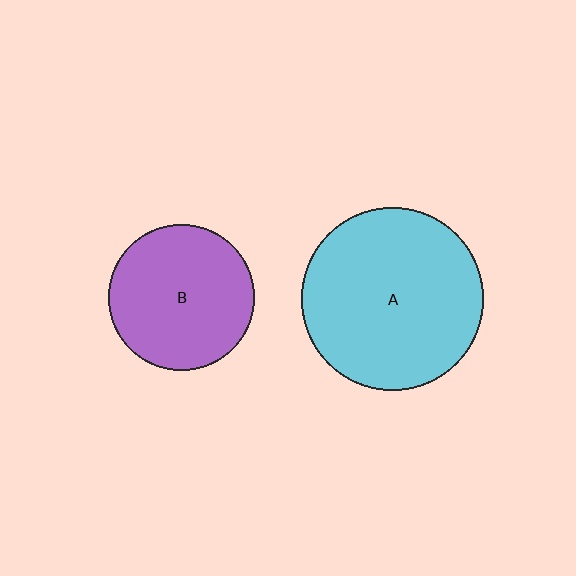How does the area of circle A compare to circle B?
Approximately 1.6 times.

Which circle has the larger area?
Circle A (cyan).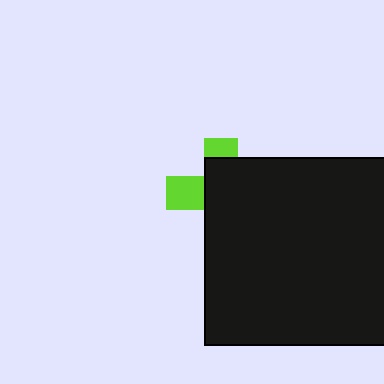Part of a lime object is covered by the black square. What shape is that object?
It is a cross.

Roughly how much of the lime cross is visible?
A small part of it is visible (roughly 31%).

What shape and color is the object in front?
The object in front is a black square.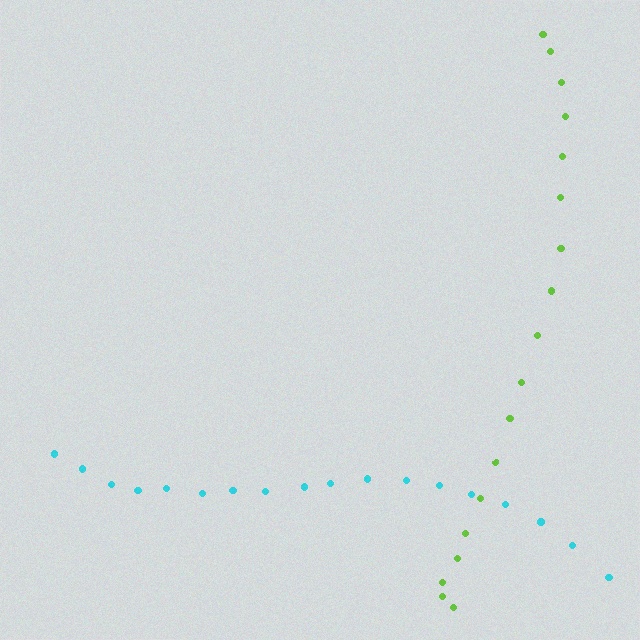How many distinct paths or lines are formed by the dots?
There are 2 distinct paths.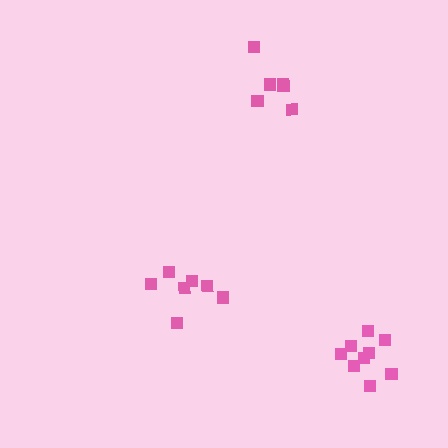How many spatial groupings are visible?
There are 3 spatial groupings.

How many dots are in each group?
Group 1: 9 dots, Group 2: 7 dots, Group 3: 6 dots (22 total).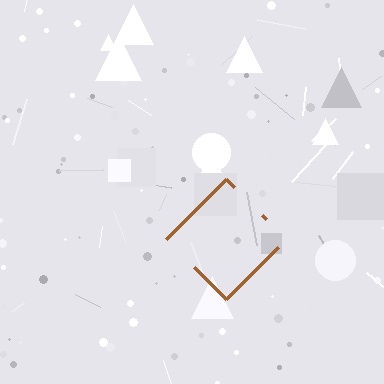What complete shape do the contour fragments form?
The contour fragments form a diamond.